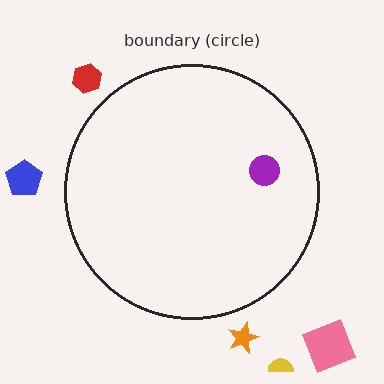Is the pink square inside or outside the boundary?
Outside.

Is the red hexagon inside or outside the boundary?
Outside.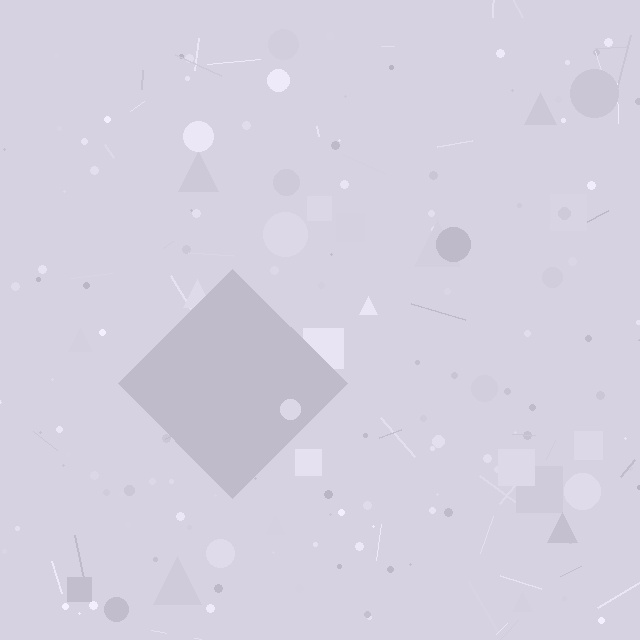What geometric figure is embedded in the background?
A diamond is embedded in the background.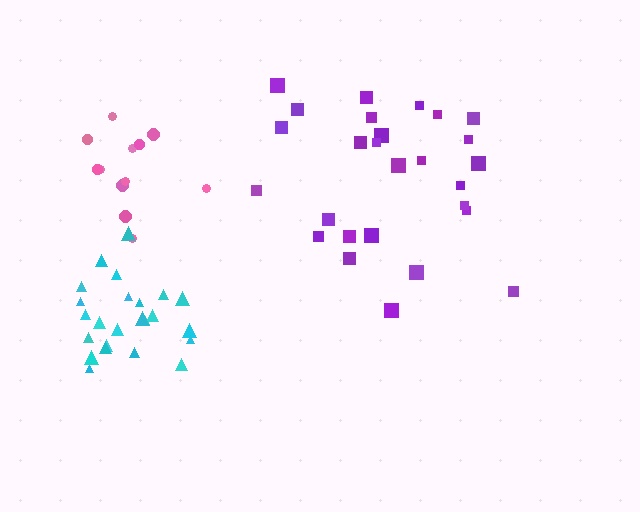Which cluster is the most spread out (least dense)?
Purple.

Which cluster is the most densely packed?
Cyan.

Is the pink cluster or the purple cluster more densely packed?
Pink.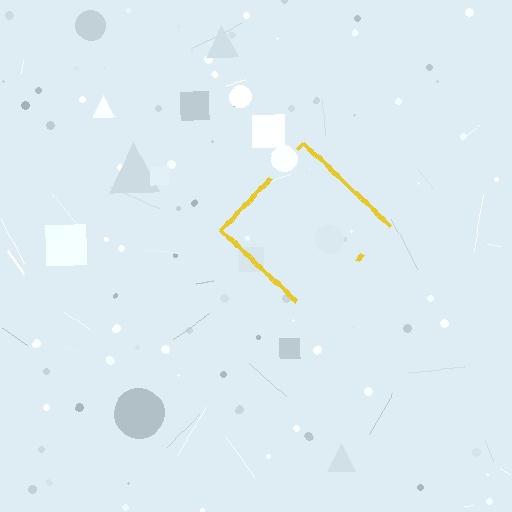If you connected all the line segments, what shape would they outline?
They would outline a diamond.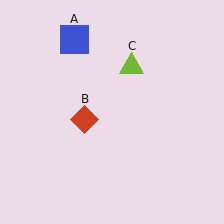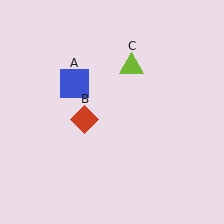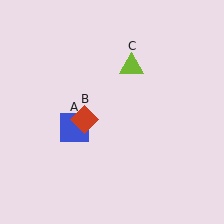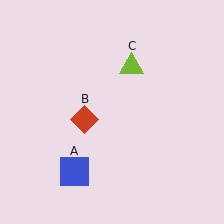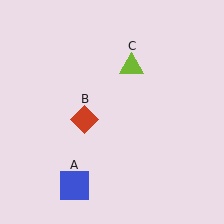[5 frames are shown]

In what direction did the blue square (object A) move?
The blue square (object A) moved down.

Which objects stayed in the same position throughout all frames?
Red diamond (object B) and lime triangle (object C) remained stationary.